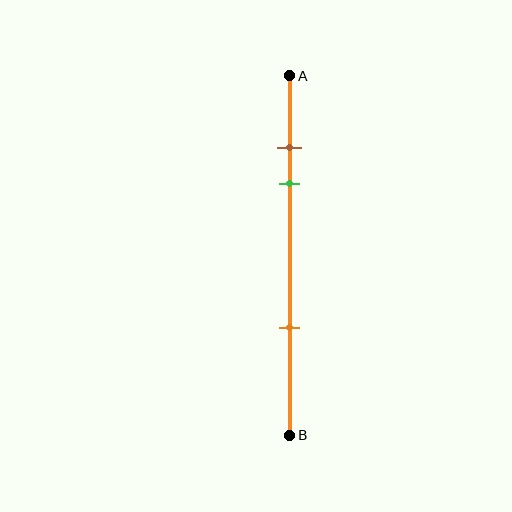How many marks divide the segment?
There are 3 marks dividing the segment.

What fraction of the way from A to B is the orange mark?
The orange mark is approximately 70% (0.7) of the way from A to B.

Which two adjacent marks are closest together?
The brown and green marks are the closest adjacent pair.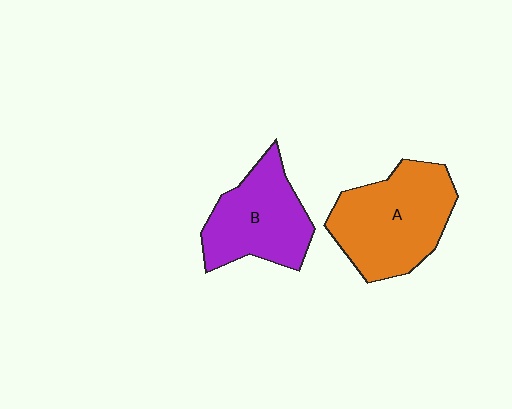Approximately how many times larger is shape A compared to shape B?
Approximately 1.2 times.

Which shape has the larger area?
Shape A (orange).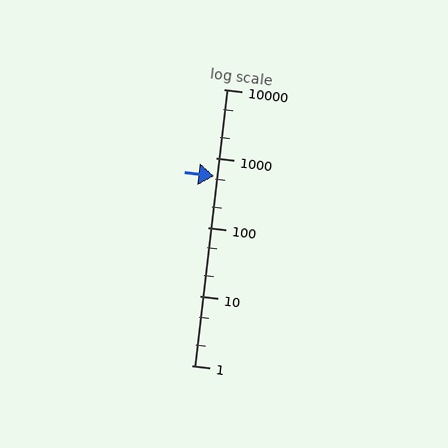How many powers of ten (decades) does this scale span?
The scale spans 4 decades, from 1 to 10000.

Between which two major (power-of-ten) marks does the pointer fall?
The pointer is between 100 and 1000.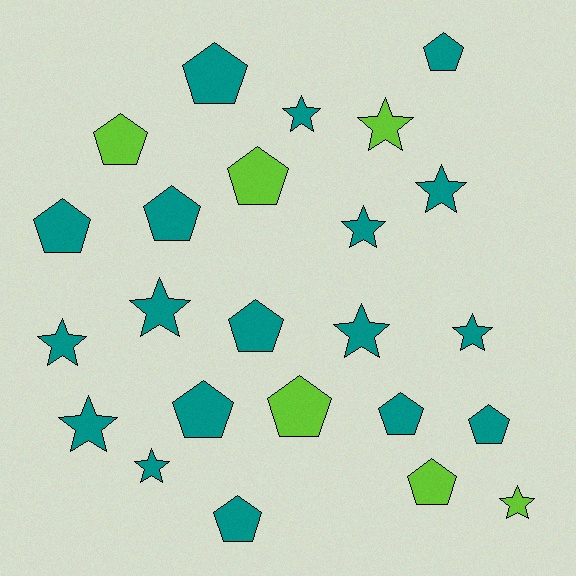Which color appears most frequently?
Teal, with 18 objects.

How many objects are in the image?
There are 24 objects.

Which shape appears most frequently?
Pentagon, with 13 objects.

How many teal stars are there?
There are 9 teal stars.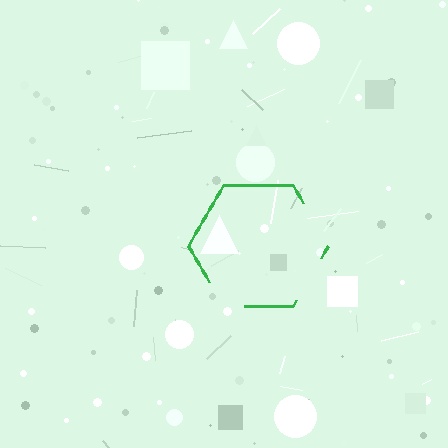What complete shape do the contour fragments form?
The contour fragments form a hexagon.